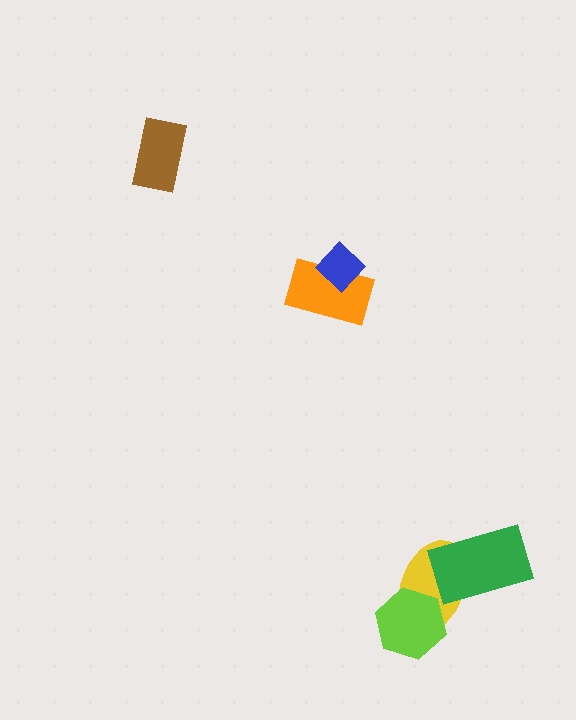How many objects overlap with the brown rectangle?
0 objects overlap with the brown rectangle.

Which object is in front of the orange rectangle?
The blue diamond is in front of the orange rectangle.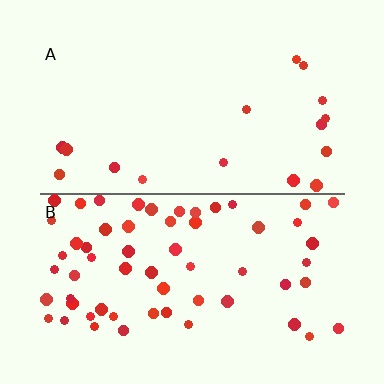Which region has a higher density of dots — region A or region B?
B (the bottom).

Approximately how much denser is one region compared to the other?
Approximately 3.6× — region B over region A.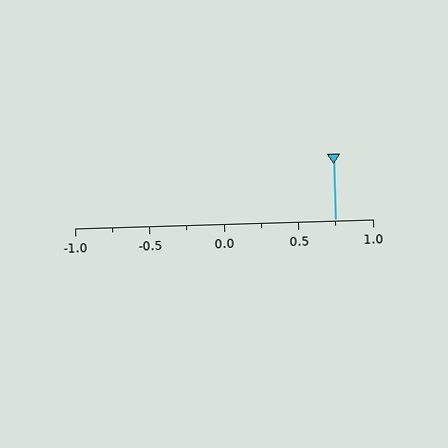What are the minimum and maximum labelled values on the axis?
The axis runs from -1.0 to 1.0.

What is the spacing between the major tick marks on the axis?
The major ticks are spaced 0.5 apart.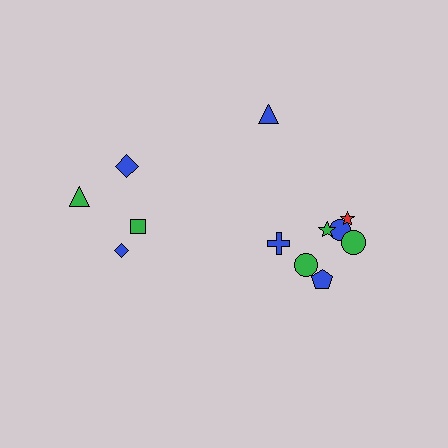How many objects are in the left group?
There are 4 objects.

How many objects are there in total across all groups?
There are 12 objects.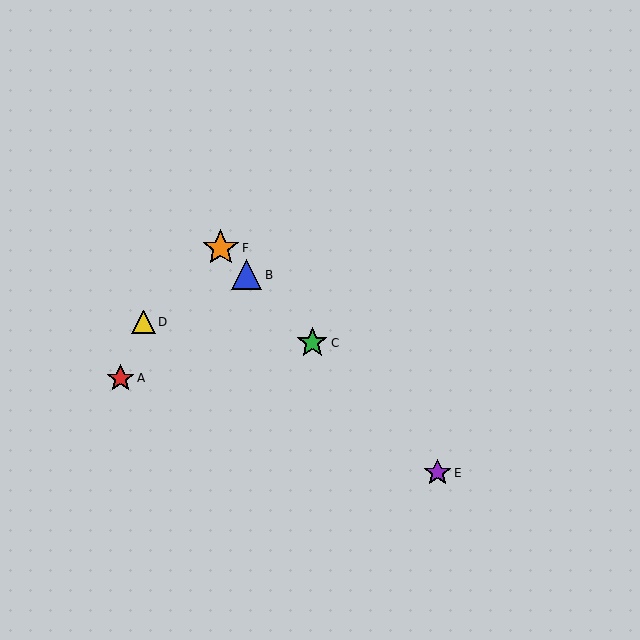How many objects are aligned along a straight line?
4 objects (B, C, E, F) are aligned along a straight line.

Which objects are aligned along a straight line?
Objects B, C, E, F are aligned along a straight line.